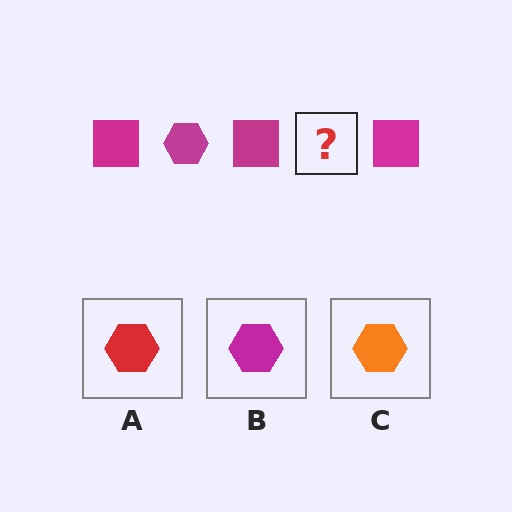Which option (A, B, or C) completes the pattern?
B.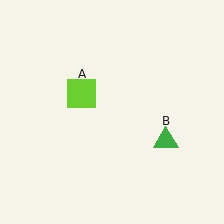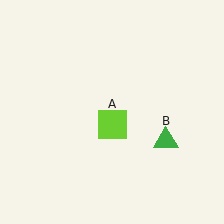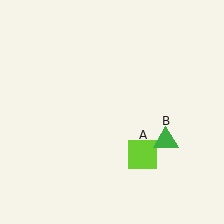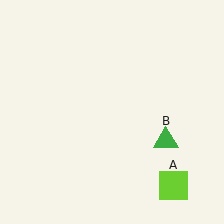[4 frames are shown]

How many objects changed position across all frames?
1 object changed position: lime square (object A).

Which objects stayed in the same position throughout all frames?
Green triangle (object B) remained stationary.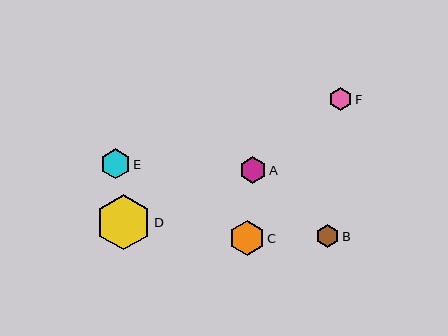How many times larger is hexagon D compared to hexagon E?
Hexagon D is approximately 1.8 times the size of hexagon E.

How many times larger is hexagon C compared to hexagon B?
Hexagon C is approximately 1.5 times the size of hexagon B.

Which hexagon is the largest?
Hexagon D is the largest with a size of approximately 55 pixels.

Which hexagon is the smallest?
Hexagon F is the smallest with a size of approximately 23 pixels.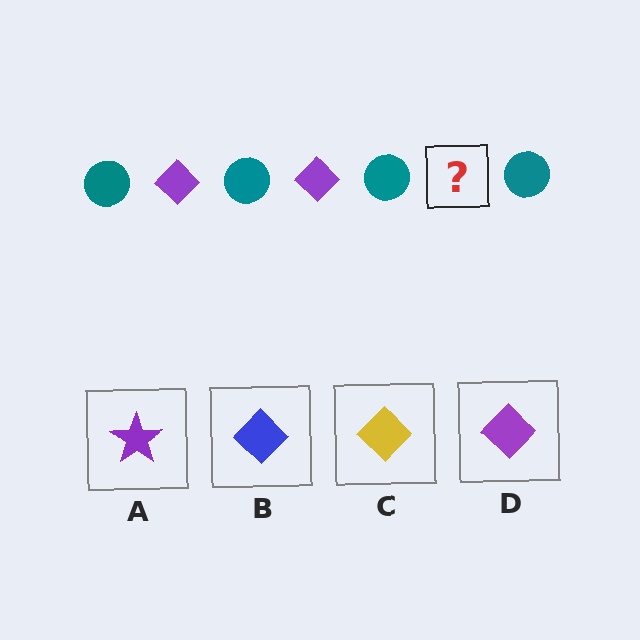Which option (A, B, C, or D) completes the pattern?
D.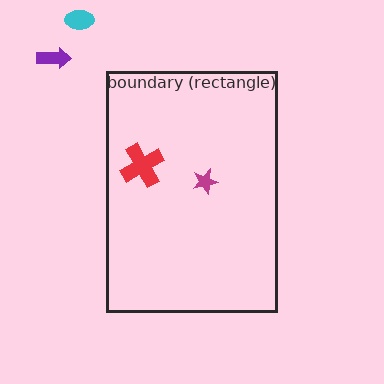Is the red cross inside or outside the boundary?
Inside.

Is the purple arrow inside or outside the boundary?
Outside.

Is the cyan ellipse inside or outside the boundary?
Outside.